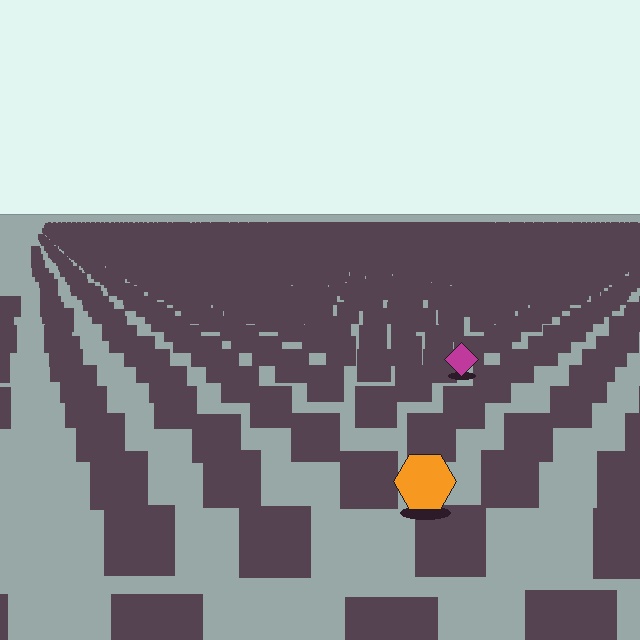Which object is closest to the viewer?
The orange hexagon is closest. The texture marks near it are larger and more spread out.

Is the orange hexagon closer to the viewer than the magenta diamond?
Yes. The orange hexagon is closer — you can tell from the texture gradient: the ground texture is coarser near it.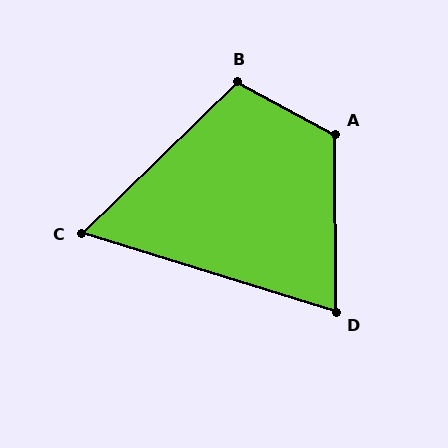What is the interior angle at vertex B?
Approximately 108 degrees (obtuse).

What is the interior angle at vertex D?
Approximately 72 degrees (acute).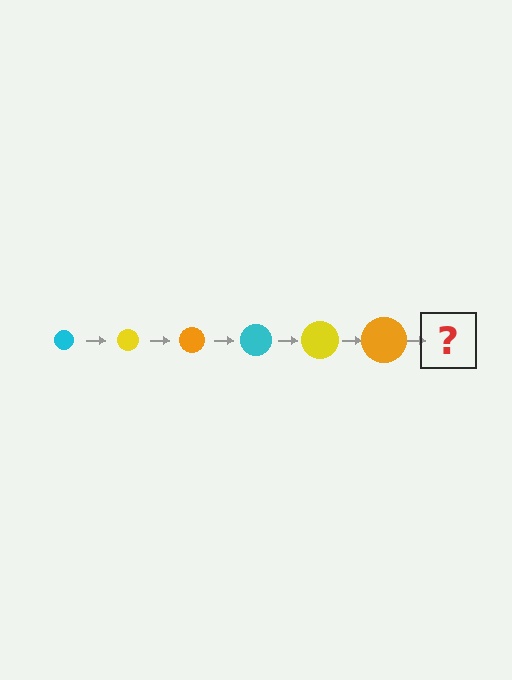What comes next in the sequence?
The next element should be a cyan circle, larger than the previous one.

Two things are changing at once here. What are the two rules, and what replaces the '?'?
The two rules are that the circle grows larger each step and the color cycles through cyan, yellow, and orange. The '?' should be a cyan circle, larger than the previous one.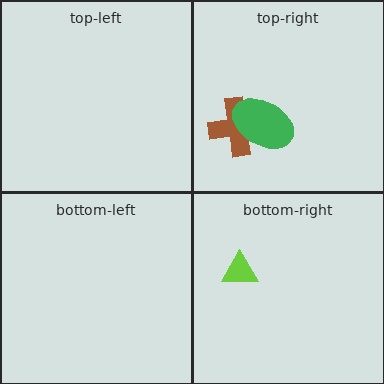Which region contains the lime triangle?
The bottom-right region.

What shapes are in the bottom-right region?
The lime triangle.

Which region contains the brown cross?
The top-right region.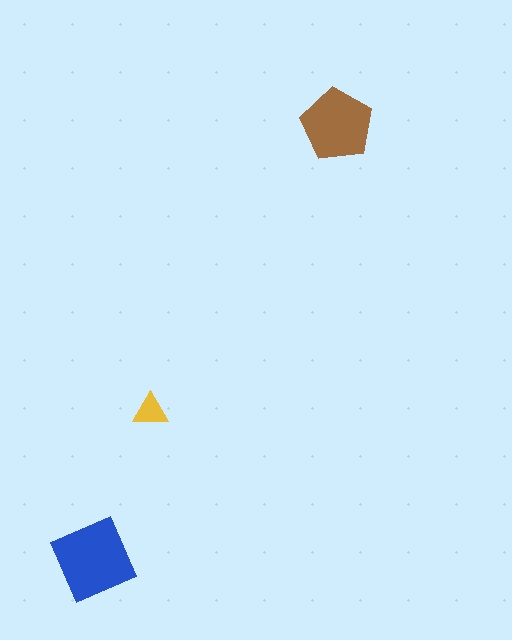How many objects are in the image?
There are 3 objects in the image.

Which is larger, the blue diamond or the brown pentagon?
The blue diamond.